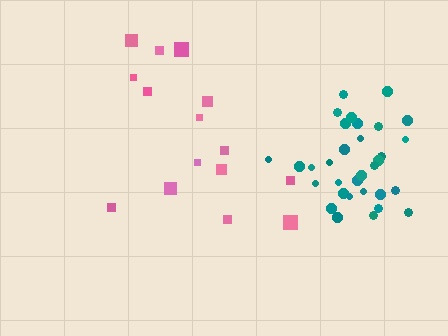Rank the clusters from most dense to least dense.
teal, pink.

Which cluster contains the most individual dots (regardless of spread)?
Teal (33).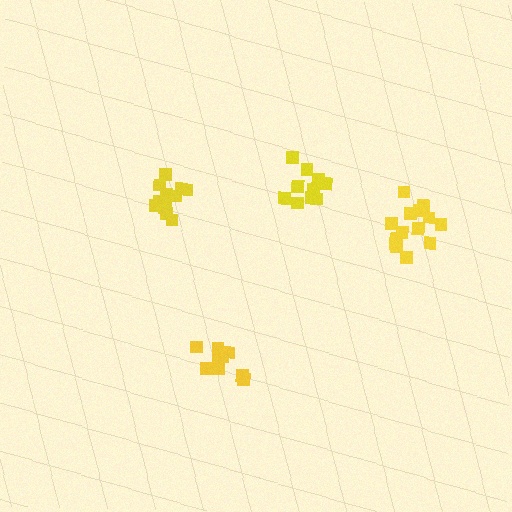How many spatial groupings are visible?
There are 4 spatial groupings.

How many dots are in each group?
Group 1: 14 dots, Group 2: 13 dots, Group 3: 10 dots, Group 4: 9 dots (46 total).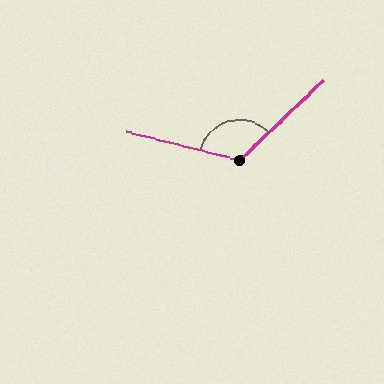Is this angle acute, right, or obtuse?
It is obtuse.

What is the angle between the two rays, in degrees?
Approximately 122 degrees.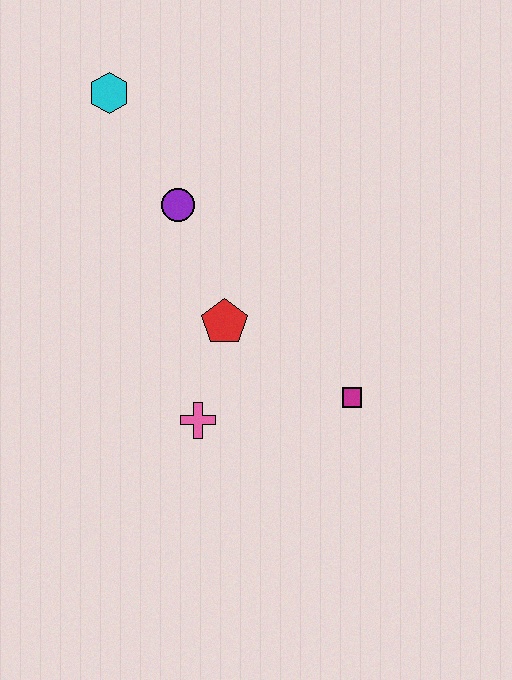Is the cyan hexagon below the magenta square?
No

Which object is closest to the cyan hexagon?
The purple circle is closest to the cyan hexagon.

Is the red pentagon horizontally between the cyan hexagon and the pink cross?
No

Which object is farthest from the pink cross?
The cyan hexagon is farthest from the pink cross.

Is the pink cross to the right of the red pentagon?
No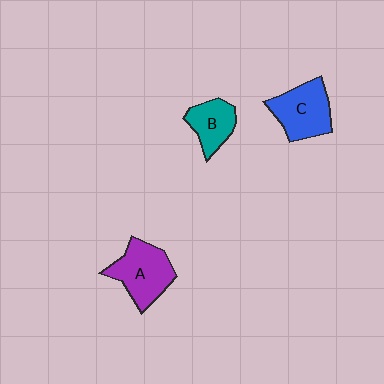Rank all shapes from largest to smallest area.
From largest to smallest: A (purple), C (blue), B (teal).